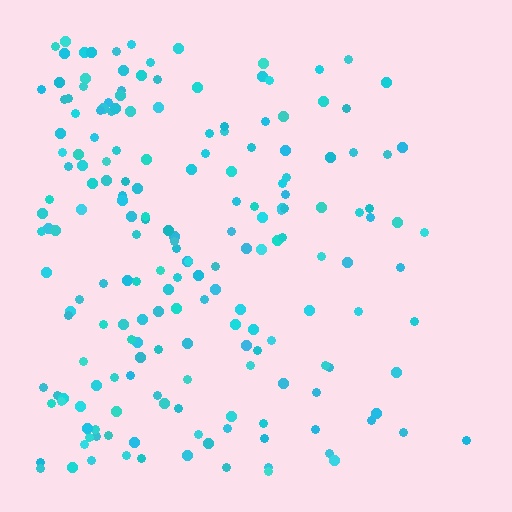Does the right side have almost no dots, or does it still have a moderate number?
Still a moderate number, just noticeably fewer than the left.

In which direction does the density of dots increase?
From right to left, with the left side densest.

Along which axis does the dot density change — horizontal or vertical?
Horizontal.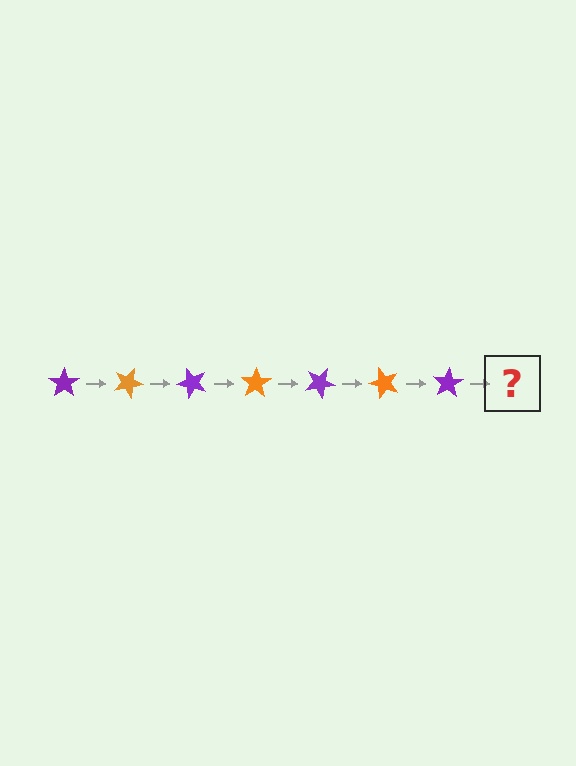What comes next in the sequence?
The next element should be an orange star, rotated 175 degrees from the start.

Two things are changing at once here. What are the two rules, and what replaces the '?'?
The two rules are that it rotates 25 degrees each step and the color cycles through purple and orange. The '?' should be an orange star, rotated 175 degrees from the start.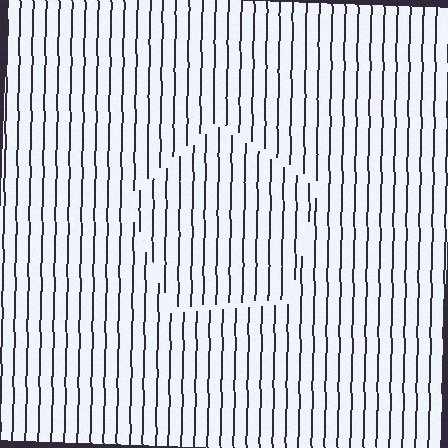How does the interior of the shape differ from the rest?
The interior of the shape contains the same grating, shifted by half a period — the contour is defined by the phase discontinuity where line-ends from the inner and outer gratings abut.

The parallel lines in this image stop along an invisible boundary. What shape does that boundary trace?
An illusory pentagon. The interior of the shape contains the same grating, shifted by half a period — the contour is defined by the phase discontinuity where line-ends from the inner and outer gratings abut.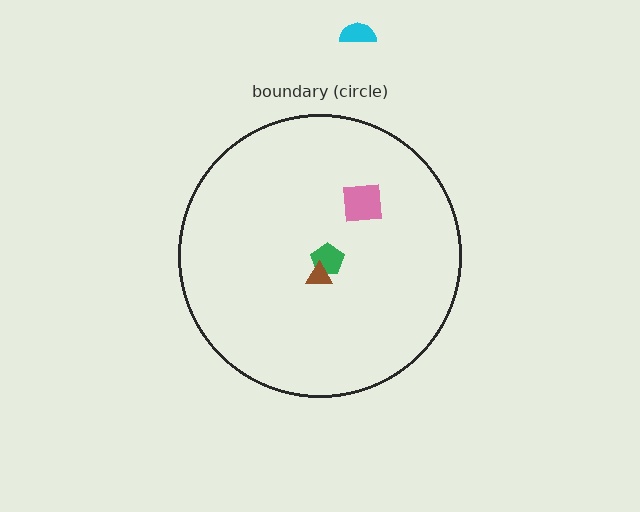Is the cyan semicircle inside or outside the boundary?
Outside.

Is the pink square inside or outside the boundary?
Inside.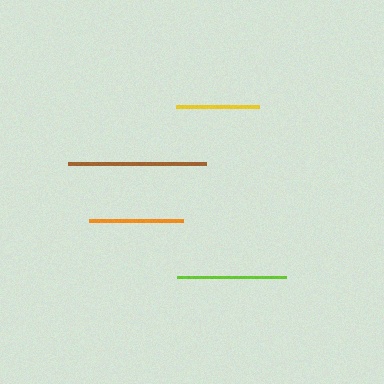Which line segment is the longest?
The brown line is the longest at approximately 138 pixels.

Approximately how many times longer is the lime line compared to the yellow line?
The lime line is approximately 1.3 times the length of the yellow line.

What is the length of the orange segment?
The orange segment is approximately 94 pixels long.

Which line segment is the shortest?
The yellow line is the shortest at approximately 83 pixels.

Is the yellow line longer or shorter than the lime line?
The lime line is longer than the yellow line.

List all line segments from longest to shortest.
From longest to shortest: brown, lime, orange, yellow.